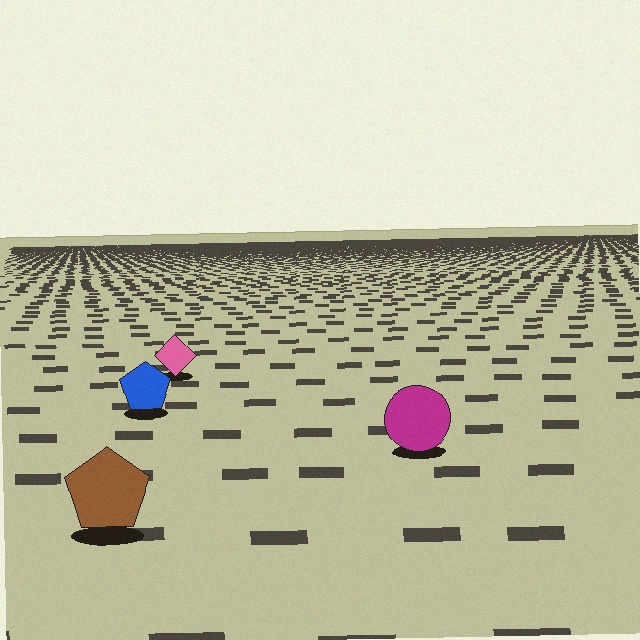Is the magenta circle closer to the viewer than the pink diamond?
Yes. The magenta circle is closer — you can tell from the texture gradient: the ground texture is coarser near it.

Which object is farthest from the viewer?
The pink diamond is farthest from the viewer. It appears smaller and the ground texture around it is denser.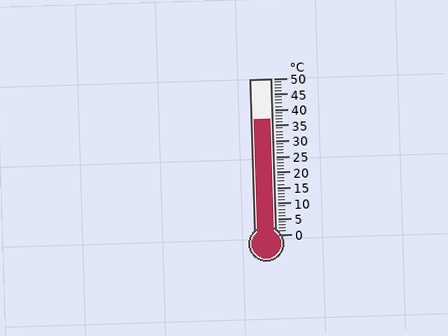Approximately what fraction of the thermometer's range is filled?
The thermometer is filled to approximately 75% of its range.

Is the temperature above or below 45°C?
The temperature is below 45°C.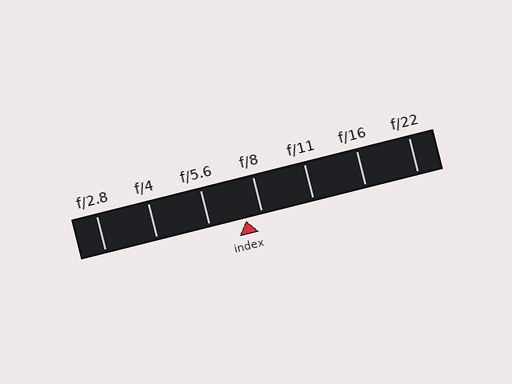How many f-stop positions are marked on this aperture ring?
There are 7 f-stop positions marked.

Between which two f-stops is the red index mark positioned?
The index mark is between f/5.6 and f/8.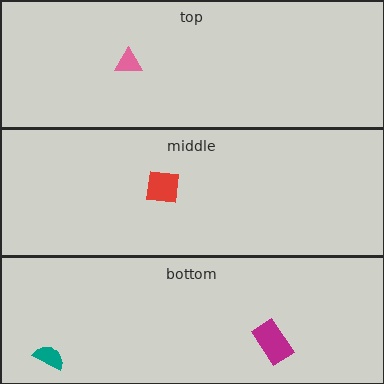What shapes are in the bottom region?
The magenta rectangle, the teal semicircle.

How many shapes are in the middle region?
1.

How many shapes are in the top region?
1.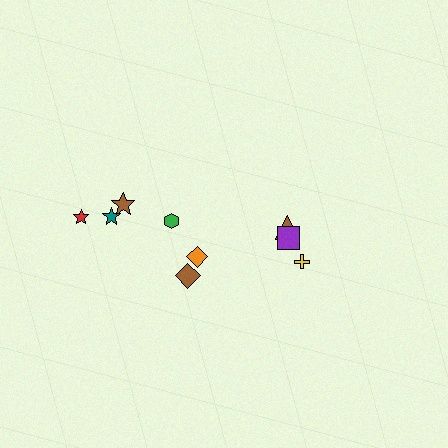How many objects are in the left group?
There are 6 objects.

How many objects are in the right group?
There are 3 objects.